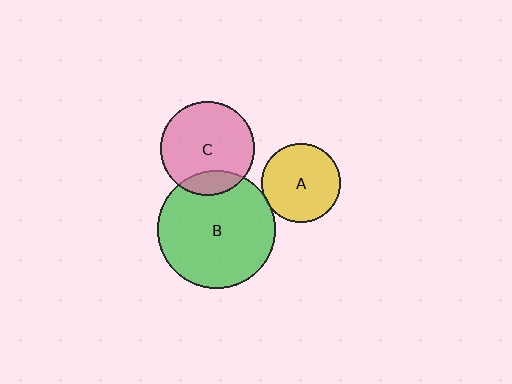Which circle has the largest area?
Circle B (green).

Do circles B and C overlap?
Yes.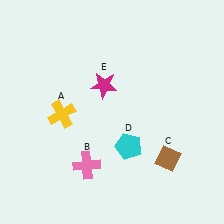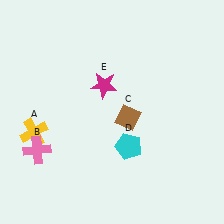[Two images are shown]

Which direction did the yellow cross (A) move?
The yellow cross (A) moved left.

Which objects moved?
The objects that moved are: the yellow cross (A), the pink cross (B), the brown diamond (C).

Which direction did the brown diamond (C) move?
The brown diamond (C) moved up.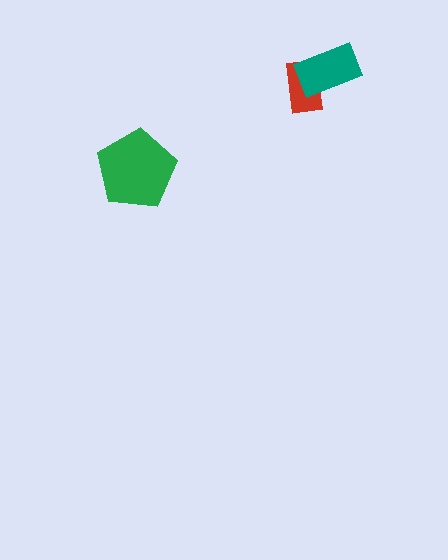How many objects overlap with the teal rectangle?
1 object overlaps with the teal rectangle.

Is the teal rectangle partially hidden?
No, no other shape covers it.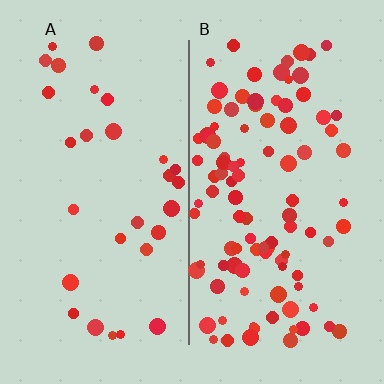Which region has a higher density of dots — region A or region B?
B (the right).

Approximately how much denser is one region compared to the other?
Approximately 3.4× — region B over region A.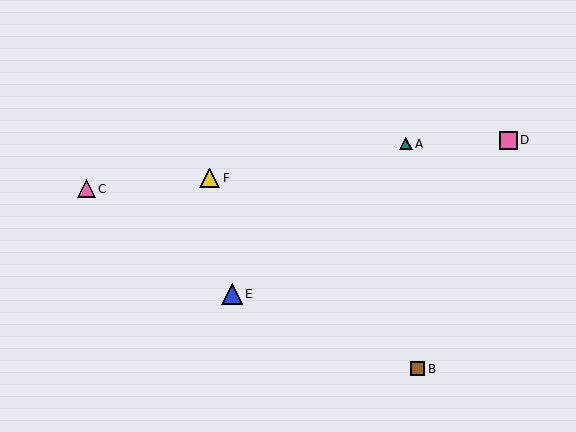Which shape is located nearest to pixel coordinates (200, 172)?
The yellow triangle (labeled F) at (210, 178) is nearest to that location.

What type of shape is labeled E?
Shape E is a blue triangle.